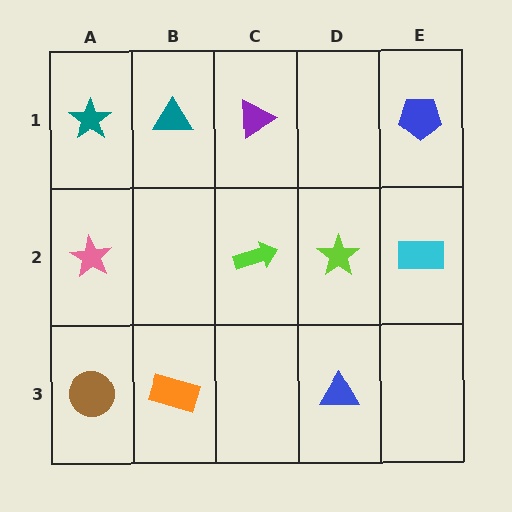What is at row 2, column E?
A cyan rectangle.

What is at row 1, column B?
A teal triangle.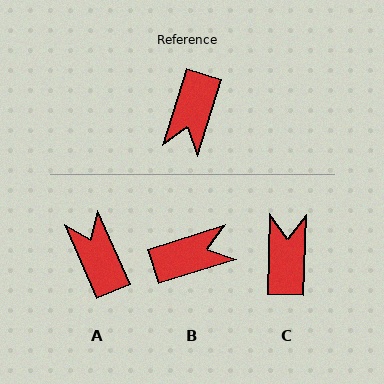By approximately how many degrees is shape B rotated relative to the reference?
Approximately 124 degrees counter-clockwise.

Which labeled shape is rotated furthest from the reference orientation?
C, about 165 degrees away.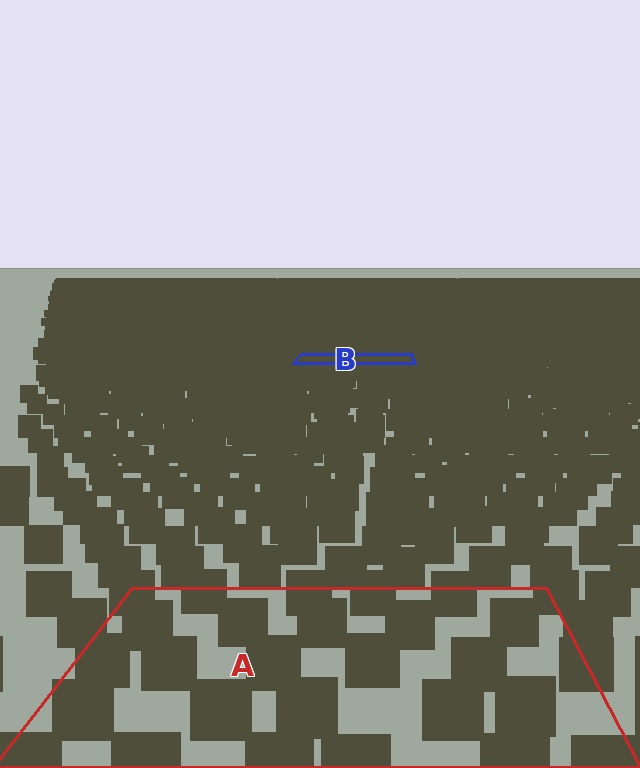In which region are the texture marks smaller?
The texture marks are smaller in region B, because it is farther away.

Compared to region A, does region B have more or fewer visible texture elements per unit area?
Region B has more texture elements per unit area — they are packed more densely because it is farther away.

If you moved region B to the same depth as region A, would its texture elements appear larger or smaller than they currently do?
They would appear larger. At a closer depth, the same texture elements are projected at a bigger on-screen size.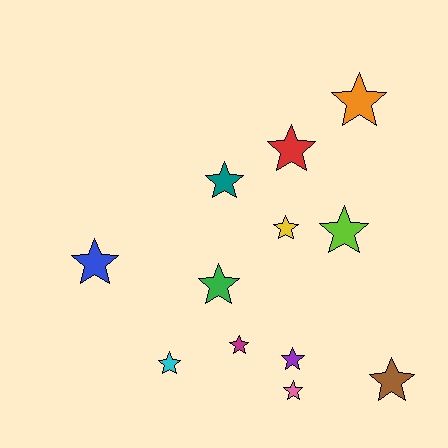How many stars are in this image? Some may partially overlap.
There are 12 stars.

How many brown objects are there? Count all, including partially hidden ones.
There is 1 brown object.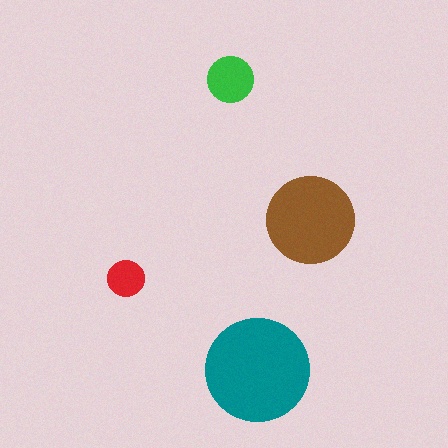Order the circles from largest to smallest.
the teal one, the brown one, the green one, the red one.